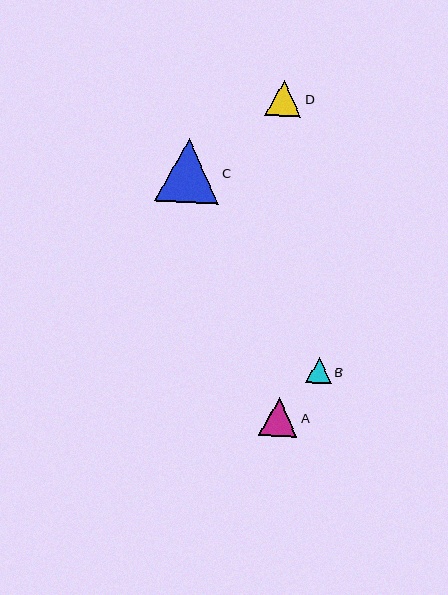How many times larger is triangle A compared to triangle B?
Triangle A is approximately 1.5 times the size of triangle B.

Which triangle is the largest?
Triangle C is the largest with a size of approximately 64 pixels.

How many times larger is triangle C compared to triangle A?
Triangle C is approximately 1.7 times the size of triangle A.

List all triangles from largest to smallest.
From largest to smallest: C, A, D, B.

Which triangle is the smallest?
Triangle B is the smallest with a size of approximately 26 pixels.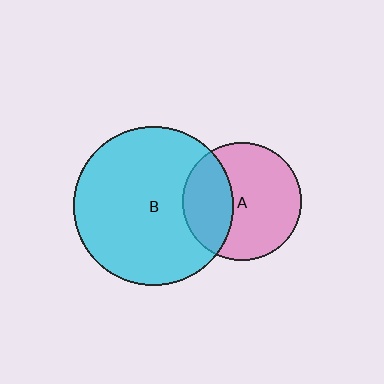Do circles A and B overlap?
Yes.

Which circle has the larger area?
Circle B (cyan).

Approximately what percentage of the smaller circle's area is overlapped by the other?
Approximately 35%.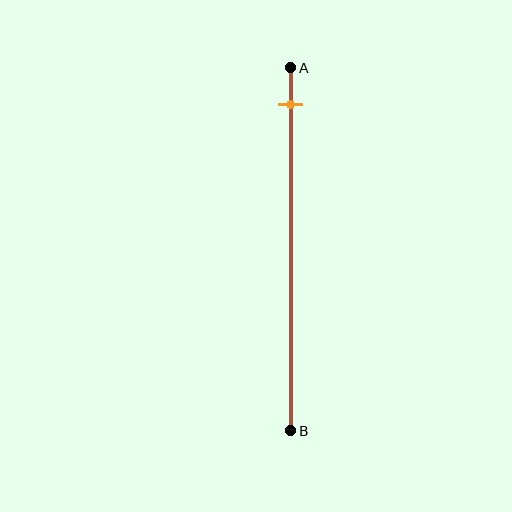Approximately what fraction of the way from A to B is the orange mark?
The orange mark is approximately 10% of the way from A to B.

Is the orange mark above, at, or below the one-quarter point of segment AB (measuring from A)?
The orange mark is above the one-quarter point of segment AB.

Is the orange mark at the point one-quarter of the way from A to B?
No, the mark is at about 10% from A, not at the 25% one-quarter point.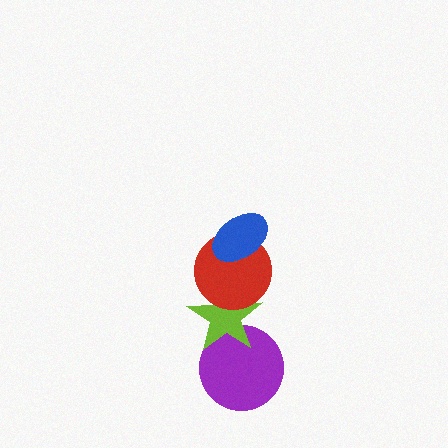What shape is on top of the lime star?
The red circle is on top of the lime star.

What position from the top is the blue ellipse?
The blue ellipse is 1st from the top.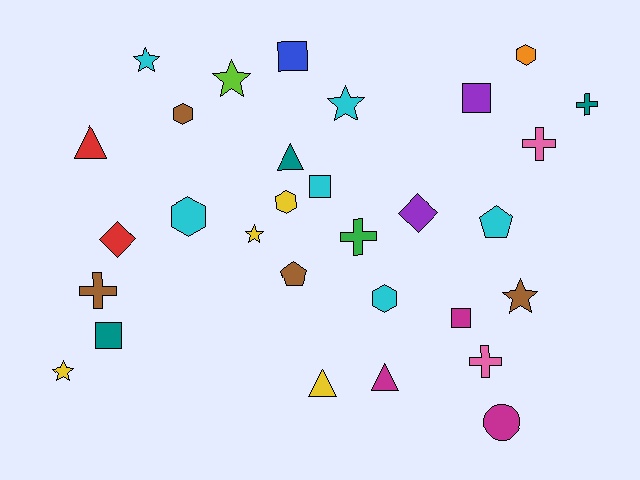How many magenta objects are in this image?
There are 3 magenta objects.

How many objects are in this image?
There are 30 objects.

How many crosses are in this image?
There are 5 crosses.